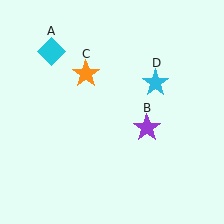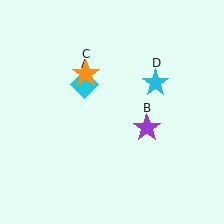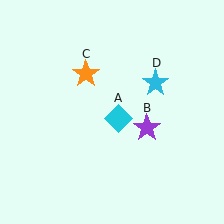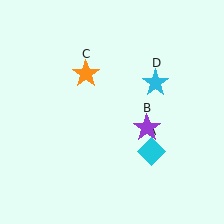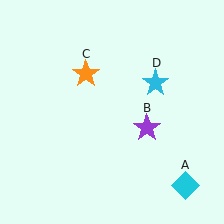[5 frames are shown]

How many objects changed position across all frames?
1 object changed position: cyan diamond (object A).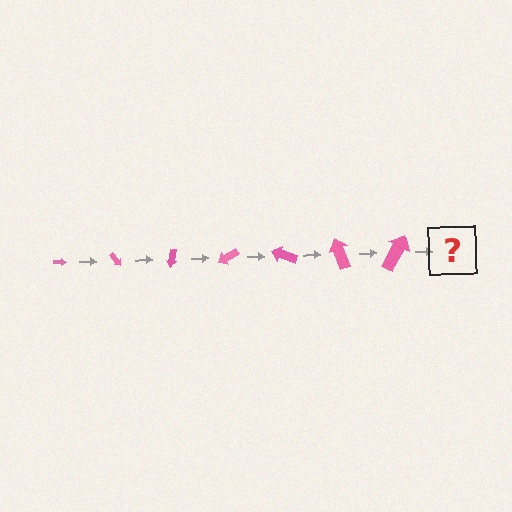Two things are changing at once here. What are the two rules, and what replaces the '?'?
The two rules are that the arrow grows larger each step and it rotates 50 degrees each step. The '?' should be an arrow, larger than the previous one and rotated 350 degrees from the start.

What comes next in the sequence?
The next element should be an arrow, larger than the previous one and rotated 350 degrees from the start.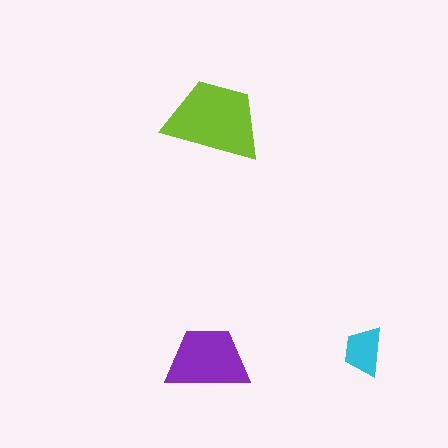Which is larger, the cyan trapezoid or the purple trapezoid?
The purple one.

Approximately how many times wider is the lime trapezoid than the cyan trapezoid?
About 2 times wider.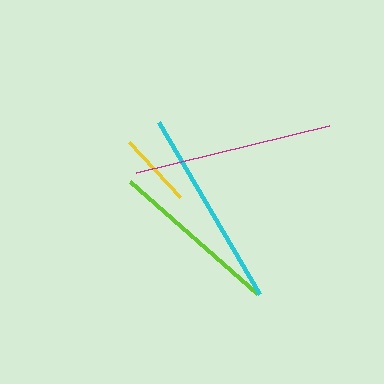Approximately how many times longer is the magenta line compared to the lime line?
The magenta line is approximately 1.2 times the length of the lime line.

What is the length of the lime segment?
The lime segment is approximately 169 pixels long.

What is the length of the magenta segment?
The magenta segment is approximately 199 pixels long.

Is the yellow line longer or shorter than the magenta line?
The magenta line is longer than the yellow line.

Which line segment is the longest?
The cyan line is the longest at approximately 199 pixels.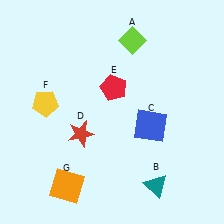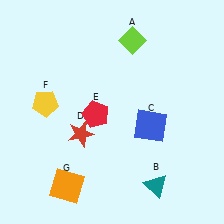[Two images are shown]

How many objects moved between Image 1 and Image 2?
1 object moved between the two images.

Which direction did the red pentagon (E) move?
The red pentagon (E) moved down.